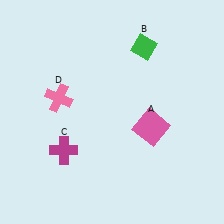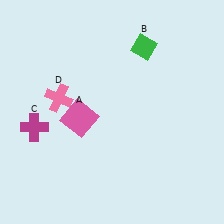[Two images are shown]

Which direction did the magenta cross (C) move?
The magenta cross (C) moved left.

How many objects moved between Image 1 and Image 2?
2 objects moved between the two images.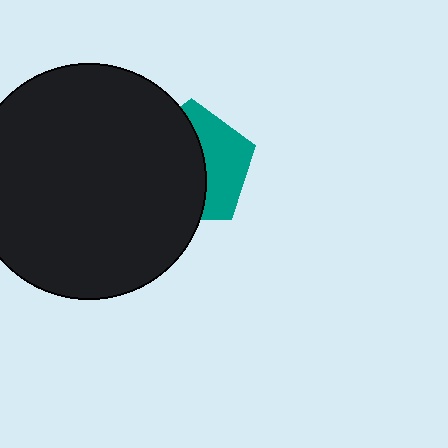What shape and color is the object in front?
The object in front is a black circle.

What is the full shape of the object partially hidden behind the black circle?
The partially hidden object is a teal pentagon.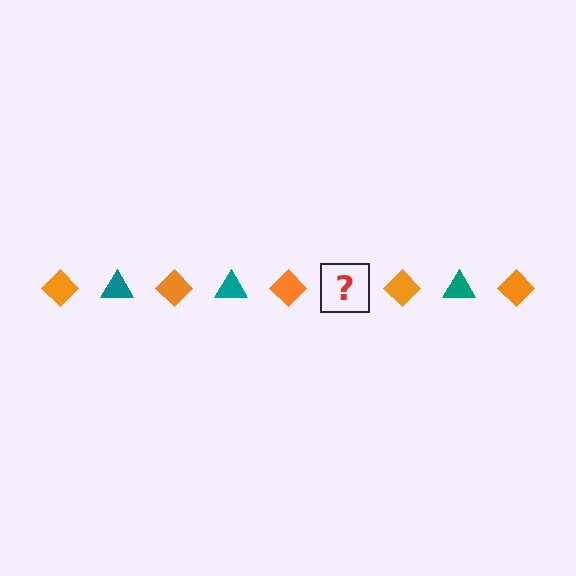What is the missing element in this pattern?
The missing element is a teal triangle.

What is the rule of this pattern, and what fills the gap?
The rule is that the pattern alternates between orange diamond and teal triangle. The gap should be filled with a teal triangle.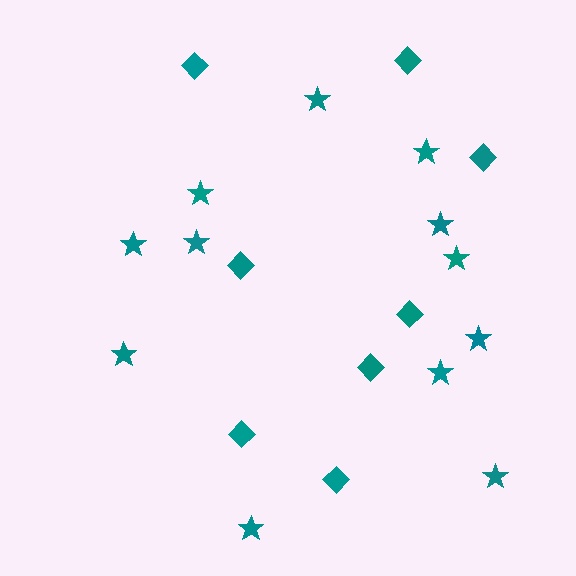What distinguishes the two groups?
There are 2 groups: one group of diamonds (8) and one group of stars (12).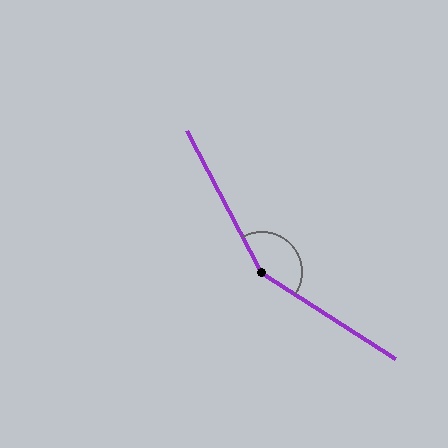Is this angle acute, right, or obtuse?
It is obtuse.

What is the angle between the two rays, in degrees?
Approximately 151 degrees.